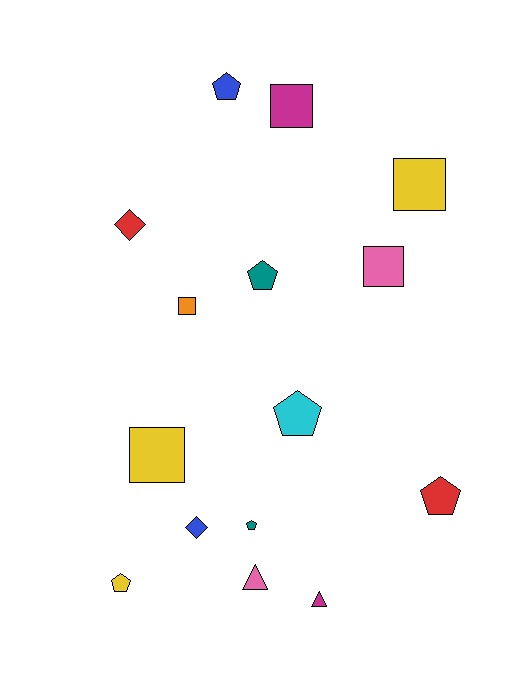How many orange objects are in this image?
There is 1 orange object.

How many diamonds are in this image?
There are 2 diamonds.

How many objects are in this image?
There are 15 objects.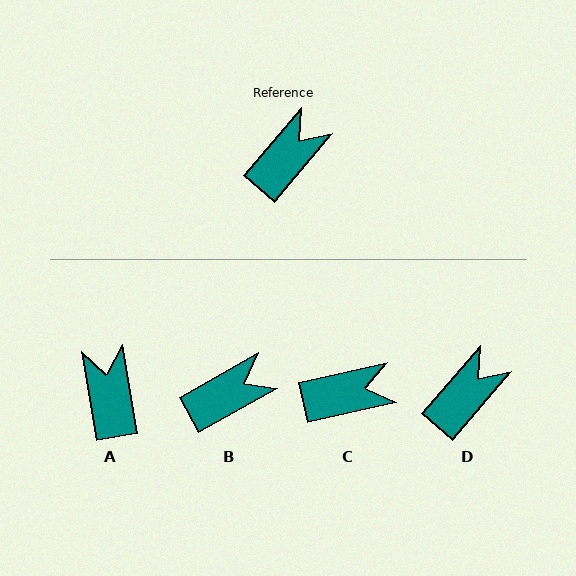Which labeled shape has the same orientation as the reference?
D.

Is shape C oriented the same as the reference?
No, it is off by about 37 degrees.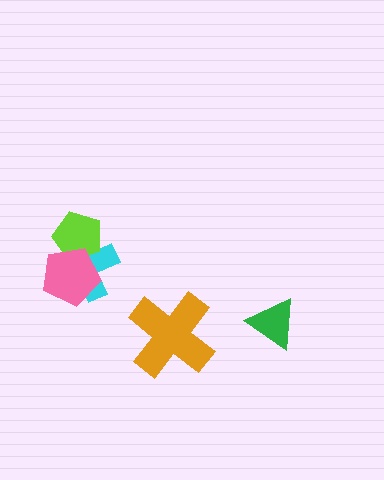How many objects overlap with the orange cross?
0 objects overlap with the orange cross.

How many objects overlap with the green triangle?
0 objects overlap with the green triangle.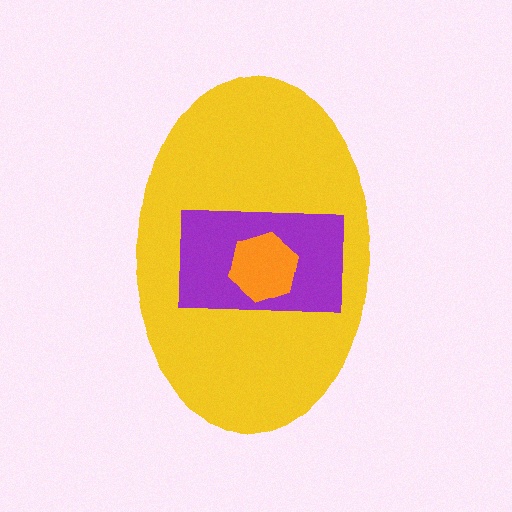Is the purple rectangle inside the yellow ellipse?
Yes.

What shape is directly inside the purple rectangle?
The orange hexagon.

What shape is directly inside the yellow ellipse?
The purple rectangle.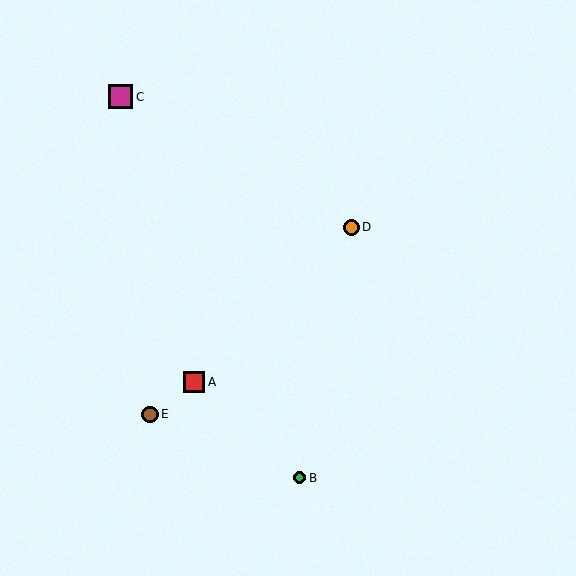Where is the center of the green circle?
The center of the green circle is at (300, 478).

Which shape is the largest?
The magenta square (labeled C) is the largest.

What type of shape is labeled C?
Shape C is a magenta square.